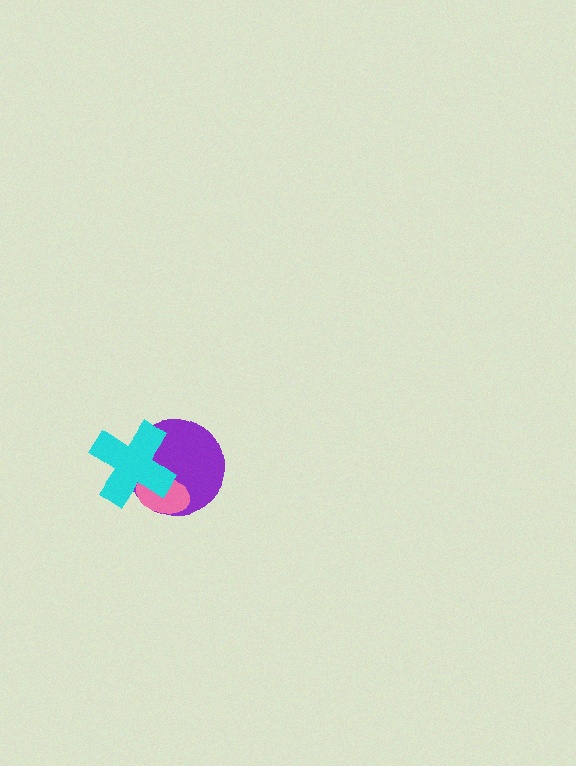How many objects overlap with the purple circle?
2 objects overlap with the purple circle.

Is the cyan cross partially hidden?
No, no other shape covers it.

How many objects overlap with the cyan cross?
2 objects overlap with the cyan cross.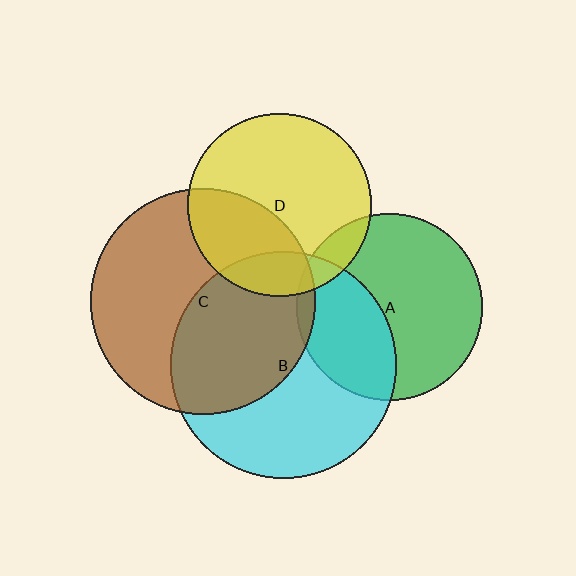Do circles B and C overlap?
Yes.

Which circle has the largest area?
Circle B (cyan).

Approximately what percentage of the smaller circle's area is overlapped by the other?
Approximately 45%.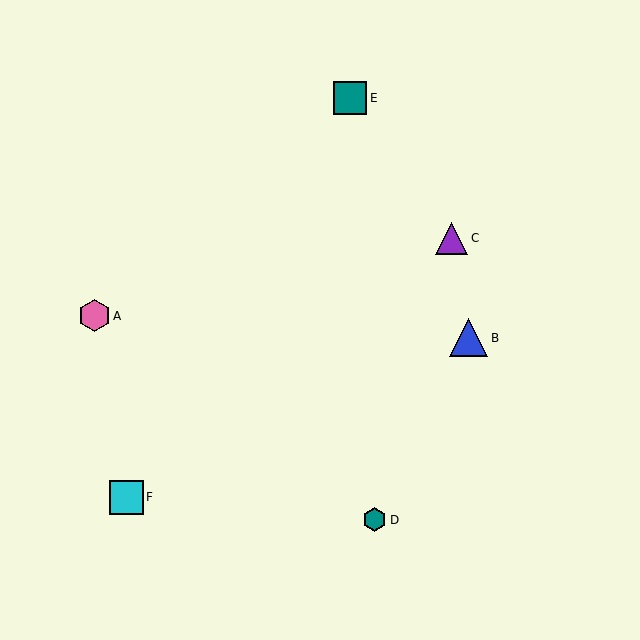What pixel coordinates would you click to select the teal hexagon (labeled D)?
Click at (375, 520) to select the teal hexagon D.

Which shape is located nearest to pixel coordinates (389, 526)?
The teal hexagon (labeled D) at (375, 520) is nearest to that location.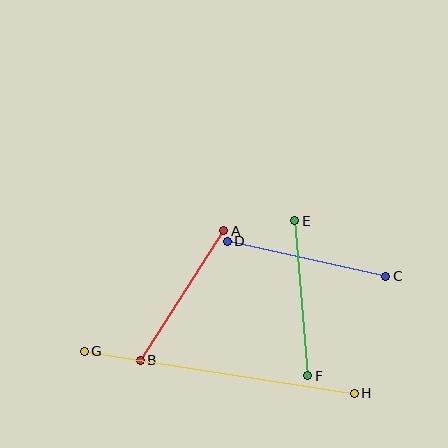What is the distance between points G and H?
The distance is approximately 273 pixels.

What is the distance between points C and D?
The distance is approximately 163 pixels.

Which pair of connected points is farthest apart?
Points G and H are farthest apart.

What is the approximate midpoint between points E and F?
The midpoint is at approximately (301, 298) pixels.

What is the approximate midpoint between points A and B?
The midpoint is at approximately (182, 295) pixels.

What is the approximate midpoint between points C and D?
The midpoint is at approximately (306, 259) pixels.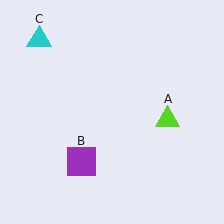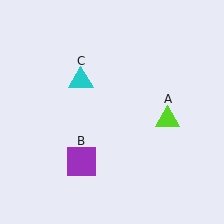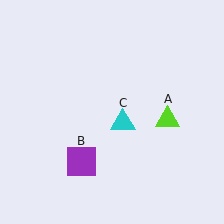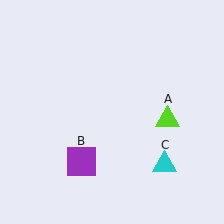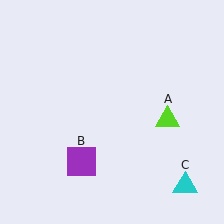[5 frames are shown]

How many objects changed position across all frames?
1 object changed position: cyan triangle (object C).